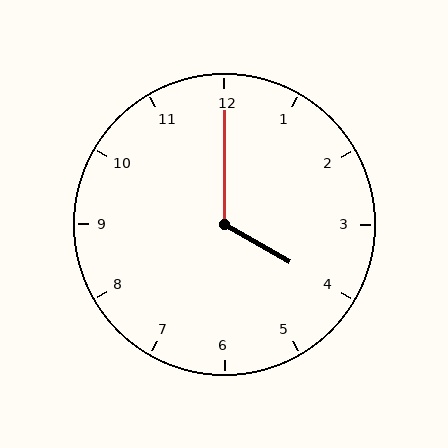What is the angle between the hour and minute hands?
Approximately 120 degrees.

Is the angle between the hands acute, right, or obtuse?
It is obtuse.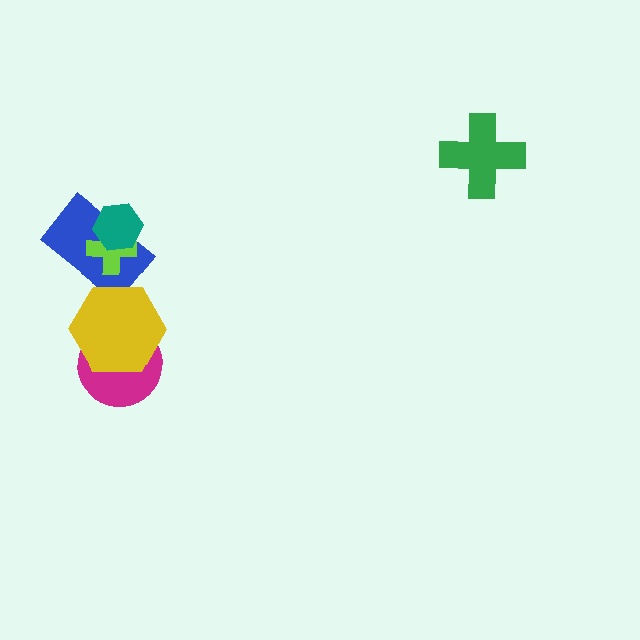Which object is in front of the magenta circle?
The yellow hexagon is in front of the magenta circle.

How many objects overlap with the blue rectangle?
3 objects overlap with the blue rectangle.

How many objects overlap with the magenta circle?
1 object overlaps with the magenta circle.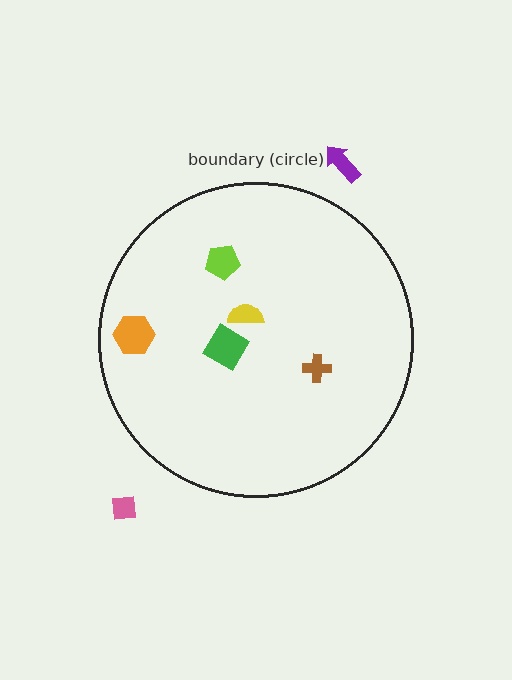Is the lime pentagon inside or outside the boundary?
Inside.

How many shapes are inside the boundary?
5 inside, 2 outside.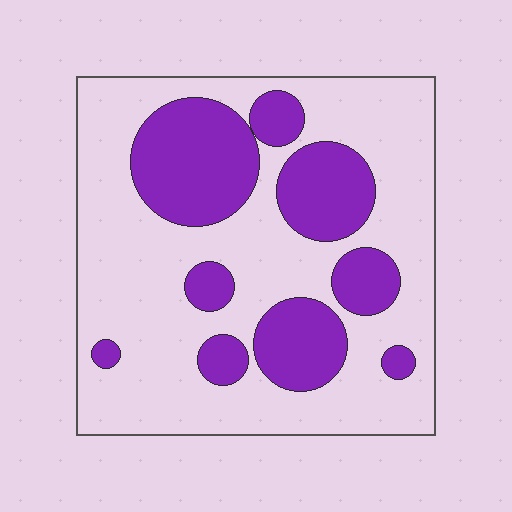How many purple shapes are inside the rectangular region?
9.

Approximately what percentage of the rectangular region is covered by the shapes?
Approximately 30%.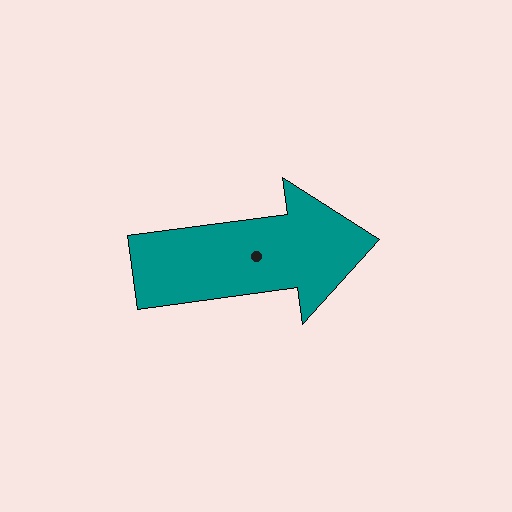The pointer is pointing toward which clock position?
Roughly 3 o'clock.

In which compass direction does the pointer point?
East.